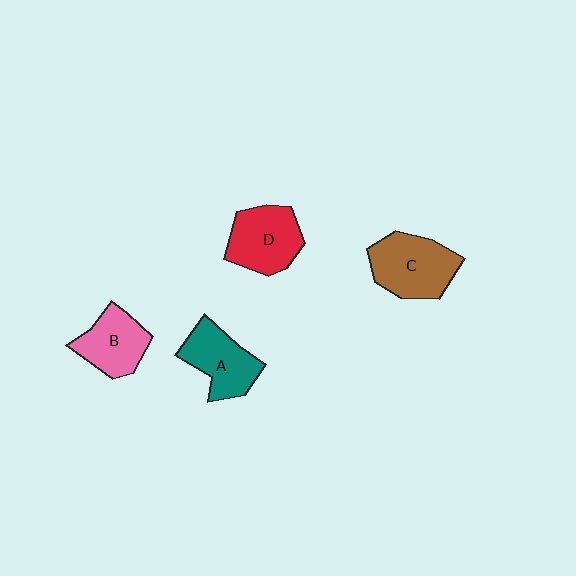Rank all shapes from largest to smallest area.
From largest to smallest: C (brown), D (red), A (teal), B (pink).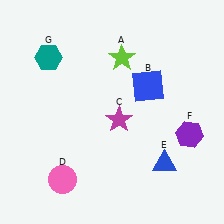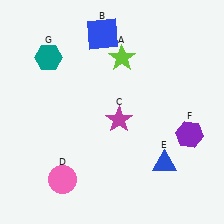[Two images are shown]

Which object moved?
The blue square (B) moved up.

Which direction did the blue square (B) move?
The blue square (B) moved up.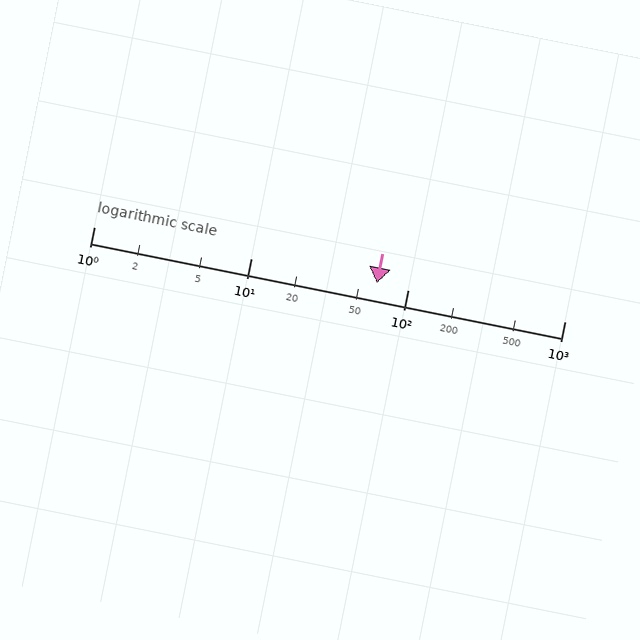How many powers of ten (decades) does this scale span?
The scale spans 3 decades, from 1 to 1000.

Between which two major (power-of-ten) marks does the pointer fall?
The pointer is between 10 and 100.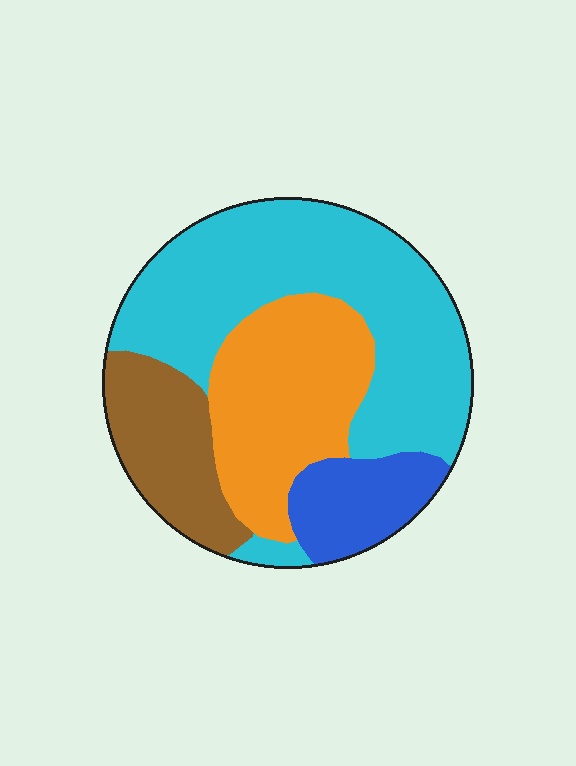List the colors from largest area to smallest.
From largest to smallest: cyan, orange, brown, blue.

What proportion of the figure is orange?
Orange covers about 25% of the figure.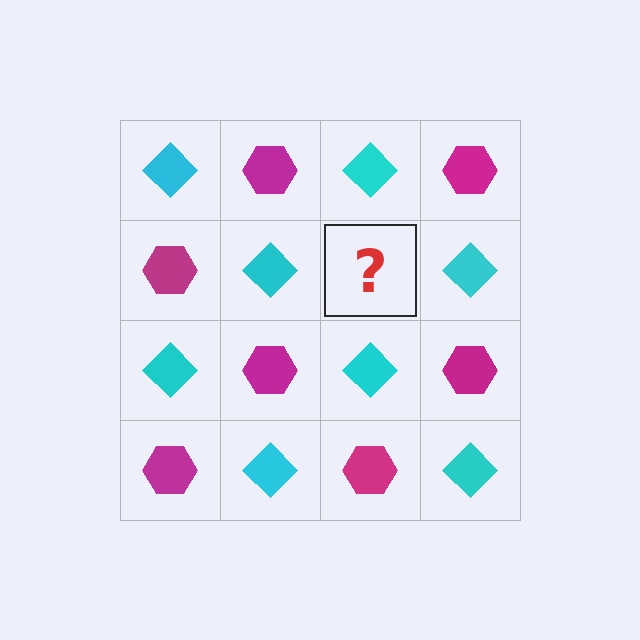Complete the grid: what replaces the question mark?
The question mark should be replaced with a magenta hexagon.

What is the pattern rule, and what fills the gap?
The rule is that it alternates cyan diamond and magenta hexagon in a checkerboard pattern. The gap should be filled with a magenta hexagon.